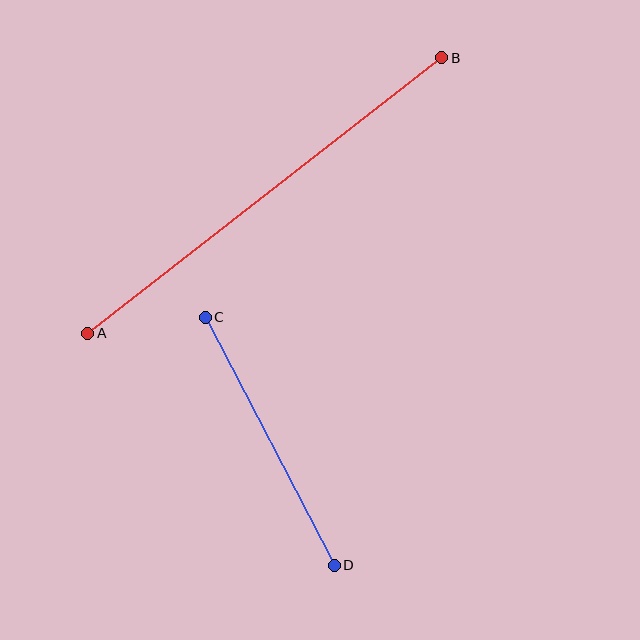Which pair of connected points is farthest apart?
Points A and B are farthest apart.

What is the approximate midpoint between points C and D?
The midpoint is at approximately (270, 441) pixels.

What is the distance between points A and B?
The distance is approximately 449 pixels.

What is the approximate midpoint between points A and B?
The midpoint is at approximately (265, 195) pixels.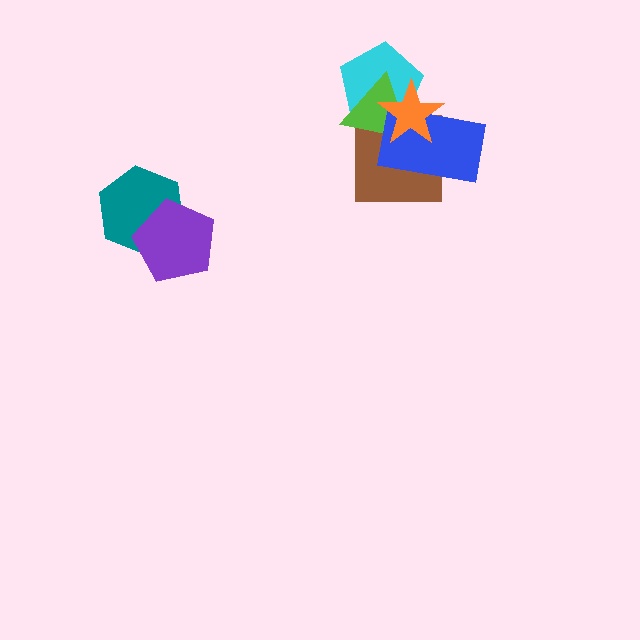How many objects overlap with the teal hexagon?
1 object overlaps with the teal hexagon.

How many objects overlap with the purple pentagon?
1 object overlaps with the purple pentagon.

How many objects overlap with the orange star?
4 objects overlap with the orange star.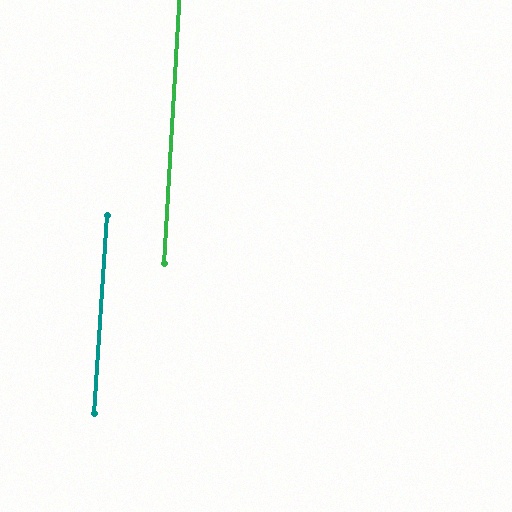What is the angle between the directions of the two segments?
Approximately 1 degree.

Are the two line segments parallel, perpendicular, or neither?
Parallel — their directions differ by only 0.6°.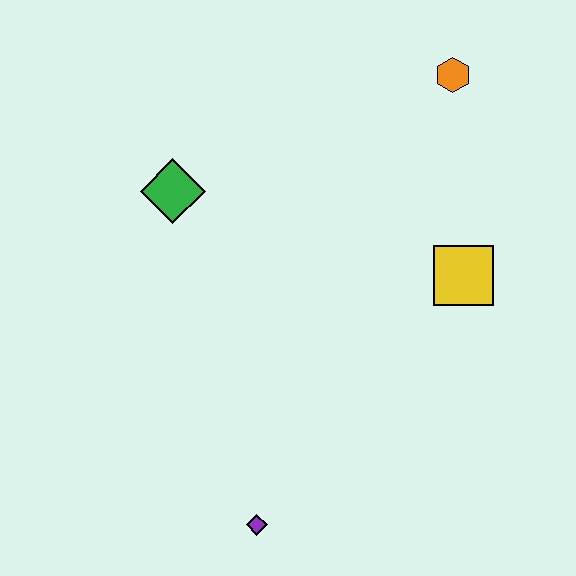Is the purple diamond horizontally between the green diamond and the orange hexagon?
Yes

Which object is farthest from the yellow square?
The purple diamond is farthest from the yellow square.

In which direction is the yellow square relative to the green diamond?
The yellow square is to the right of the green diamond.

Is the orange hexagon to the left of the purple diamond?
No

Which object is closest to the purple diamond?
The yellow square is closest to the purple diamond.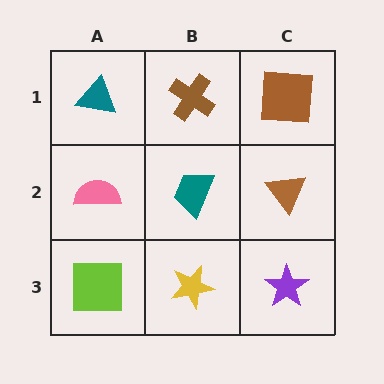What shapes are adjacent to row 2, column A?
A teal triangle (row 1, column A), a lime square (row 3, column A), a teal trapezoid (row 2, column B).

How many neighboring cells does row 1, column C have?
2.